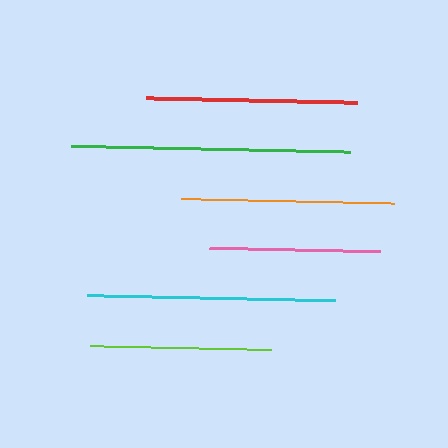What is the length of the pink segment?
The pink segment is approximately 172 pixels long.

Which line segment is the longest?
The green line is the longest at approximately 279 pixels.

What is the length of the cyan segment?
The cyan segment is approximately 248 pixels long.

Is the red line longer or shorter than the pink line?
The red line is longer than the pink line.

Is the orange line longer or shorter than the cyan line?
The cyan line is longer than the orange line.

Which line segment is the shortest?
The pink line is the shortest at approximately 172 pixels.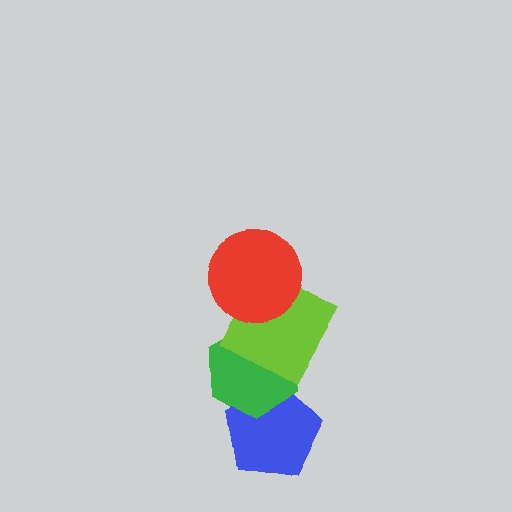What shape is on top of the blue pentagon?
The green hexagon is on top of the blue pentagon.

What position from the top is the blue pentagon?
The blue pentagon is 4th from the top.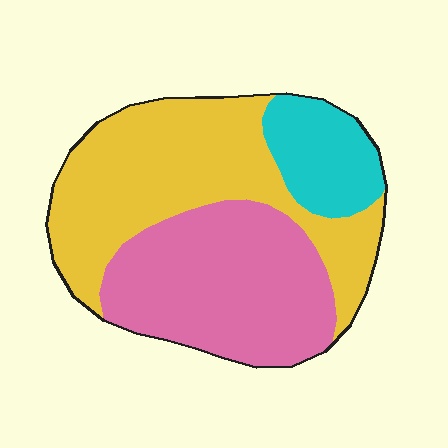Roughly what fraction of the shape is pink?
Pink takes up between a quarter and a half of the shape.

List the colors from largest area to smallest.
From largest to smallest: yellow, pink, cyan.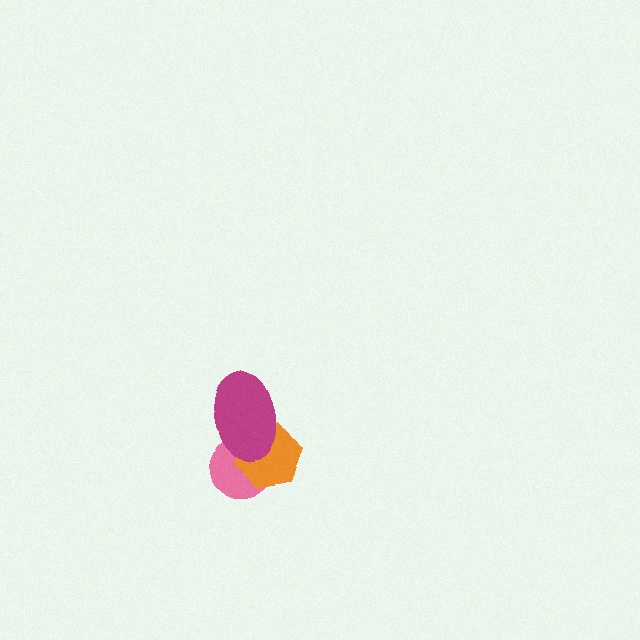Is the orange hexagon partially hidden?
Yes, it is partially covered by another shape.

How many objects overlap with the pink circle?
2 objects overlap with the pink circle.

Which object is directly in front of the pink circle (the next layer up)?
The orange hexagon is directly in front of the pink circle.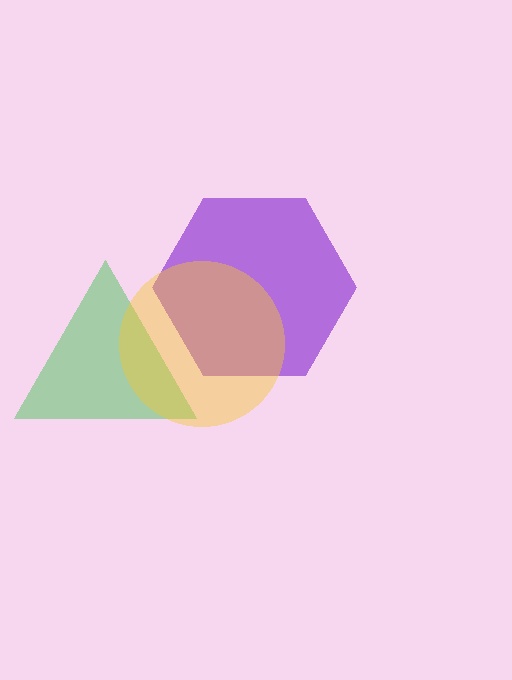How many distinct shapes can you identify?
There are 3 distinct shapes: a green triangle, a purple hexagon, a yellow circle.